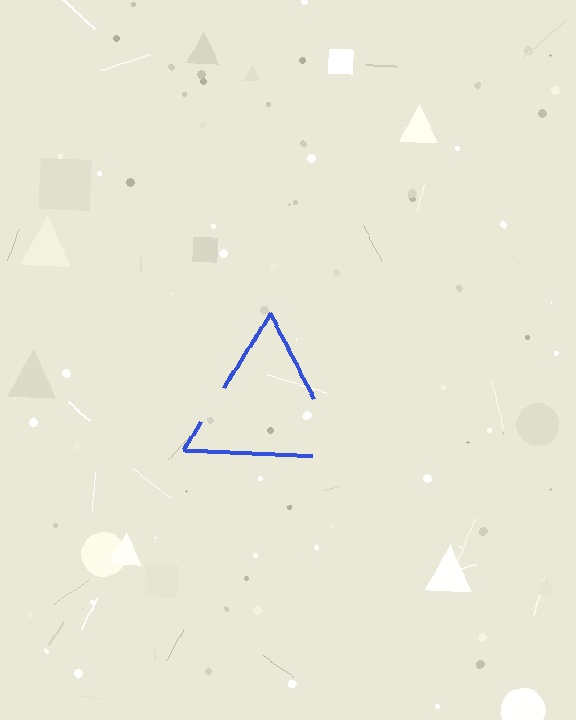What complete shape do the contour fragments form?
The contour fragments form a triangle.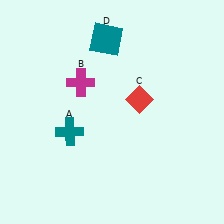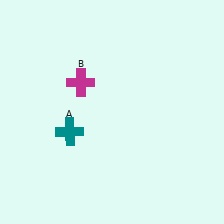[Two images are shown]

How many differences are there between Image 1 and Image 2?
There are 2 differences between the two images.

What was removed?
The red diamond (C), the teal square (D) were removed in Image 2.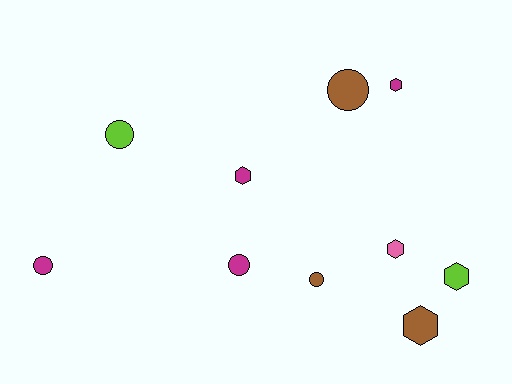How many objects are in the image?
There are 10 objects.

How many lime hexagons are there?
There is 1 lime hexagon.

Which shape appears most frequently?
Circle, with 5 objects.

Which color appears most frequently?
Magenta, with 4 objects.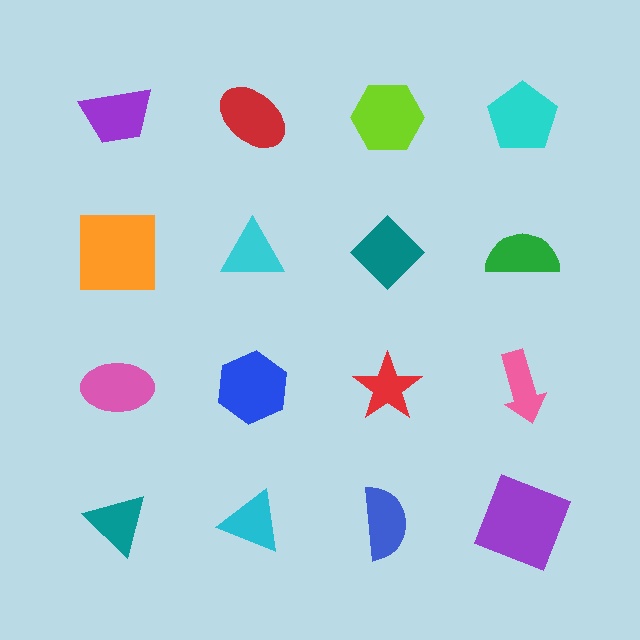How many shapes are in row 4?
4 shapes.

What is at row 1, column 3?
A lime hexagon.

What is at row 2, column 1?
An orange square.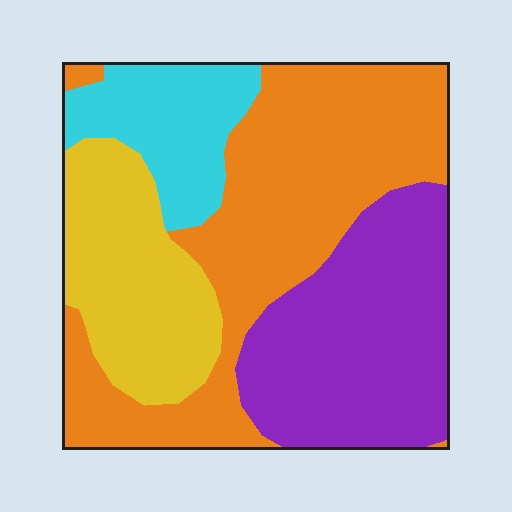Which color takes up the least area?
Cyan, at roughly 15%.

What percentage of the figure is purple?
Purple covers 28% of the figure.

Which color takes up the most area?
Orange, at roughly 40%.